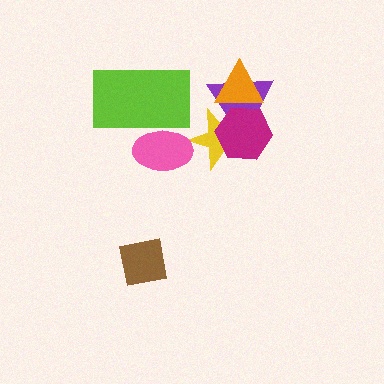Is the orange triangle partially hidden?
Yes, it is partially covered by another shape.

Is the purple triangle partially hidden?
Yes, it is partially covered by another shape.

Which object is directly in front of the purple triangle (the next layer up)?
The orange triangle is directly in front of the purple triangle.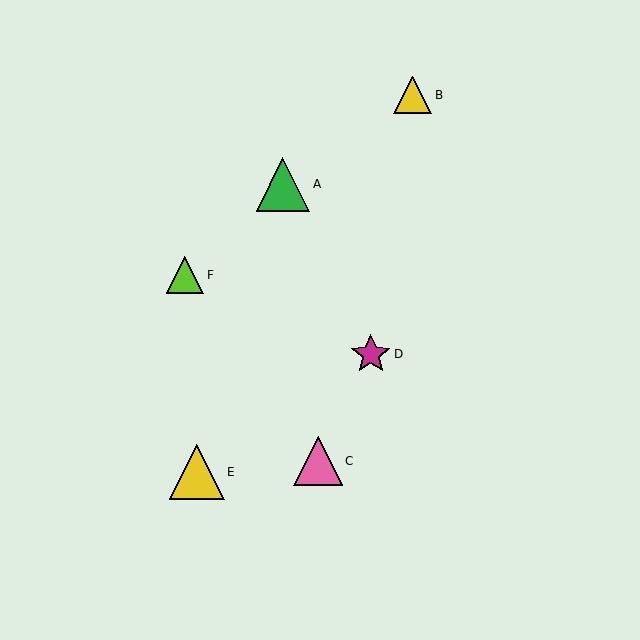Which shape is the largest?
The yellow triangle (labeled E) is the largest.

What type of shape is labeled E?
Shape E is a yellow triangle.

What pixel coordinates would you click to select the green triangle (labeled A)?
Click at (283, 184) to select the green triangle A.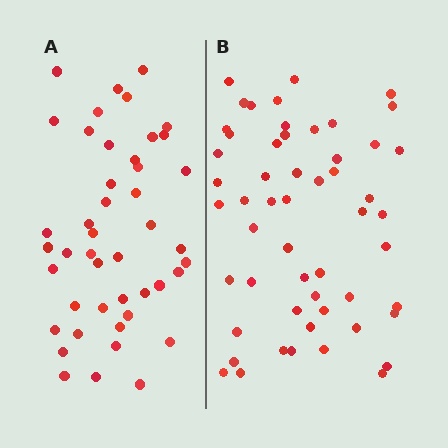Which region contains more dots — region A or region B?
Region B (the right region) has more dots.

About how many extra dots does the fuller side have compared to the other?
Region B has roughly 8 or so more dots than region A.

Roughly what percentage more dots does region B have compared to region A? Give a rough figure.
About 20% more.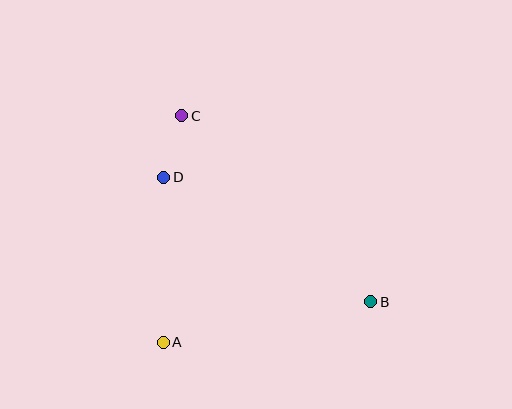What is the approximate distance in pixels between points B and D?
The distance between B and D is approximately 241 pixels.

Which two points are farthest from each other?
Points B and C are farthest from each other.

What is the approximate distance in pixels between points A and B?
The distance between A and B is approximately 211 pixels.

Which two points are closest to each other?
Points C and D are closest to each other.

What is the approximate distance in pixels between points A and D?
The distance between A and D is approximately 165 pixels.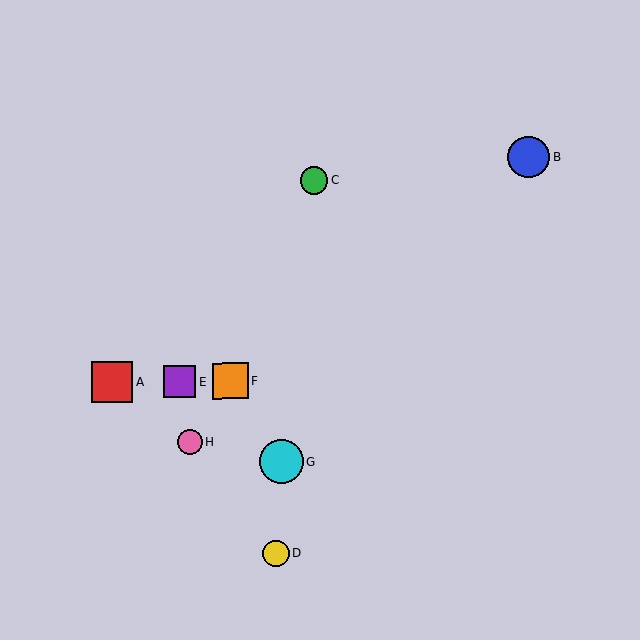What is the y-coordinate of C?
Object C is at y≈180.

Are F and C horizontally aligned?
No, F is at y≈381 and C is at y≈180.